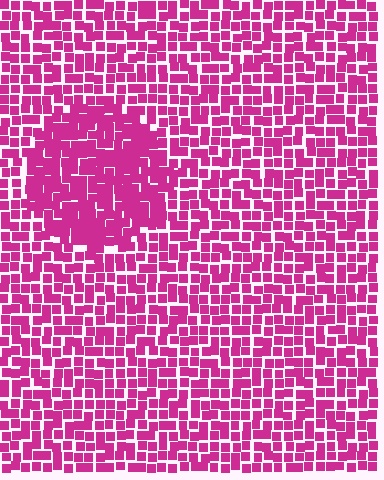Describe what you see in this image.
The image contains small magenta elements arranged at two different densities. A circle-shaped region is visible where the elements are more densely packed than the surrounding area.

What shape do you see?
I see a circle.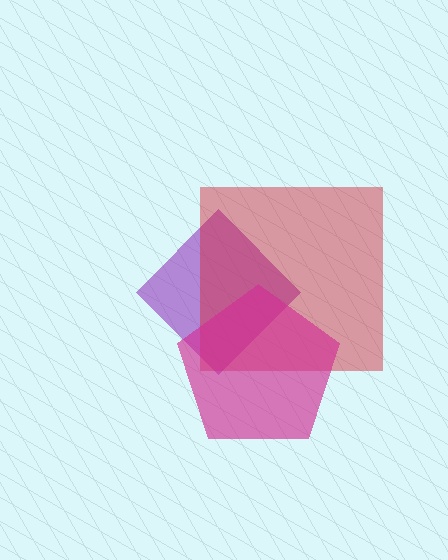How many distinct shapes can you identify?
There are 3 distinct shapes: a purple diamond, a red square, a magenta pentagon.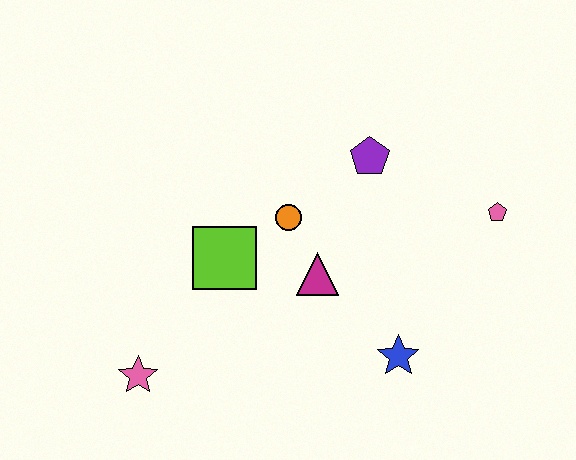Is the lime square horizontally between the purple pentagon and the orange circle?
No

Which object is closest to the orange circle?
The magenta triangle is closest to the orange circle.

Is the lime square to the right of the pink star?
Yes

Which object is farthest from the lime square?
The pink pentagon is farthest from the lime square.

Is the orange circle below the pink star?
No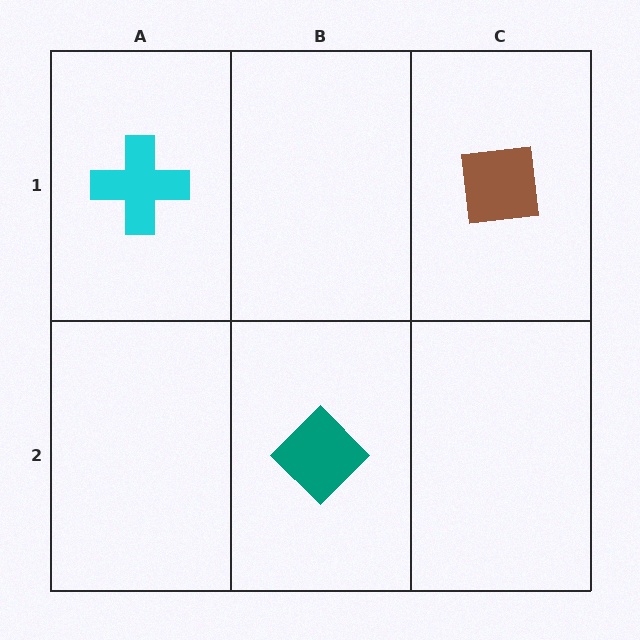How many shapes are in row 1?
2 shapes.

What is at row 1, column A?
A cyan cross.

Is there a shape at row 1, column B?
No, that cell is empty.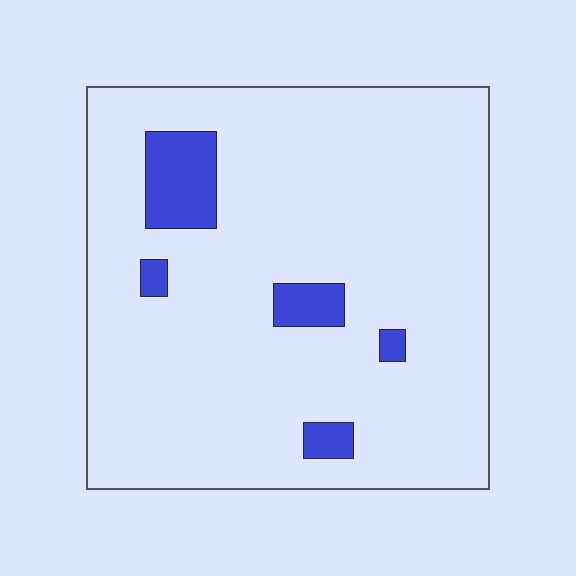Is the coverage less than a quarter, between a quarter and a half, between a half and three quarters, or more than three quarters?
Less than a quarter.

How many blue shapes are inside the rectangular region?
5.